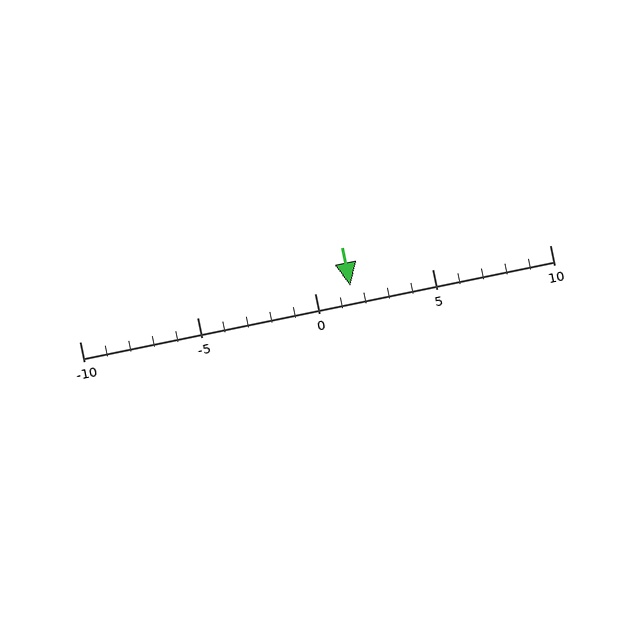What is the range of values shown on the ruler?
The ruler shows values from -10 to 10.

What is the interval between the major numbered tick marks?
The major tick marks are spaced 5 units apart.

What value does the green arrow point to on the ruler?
The green arrow points to approximately 2.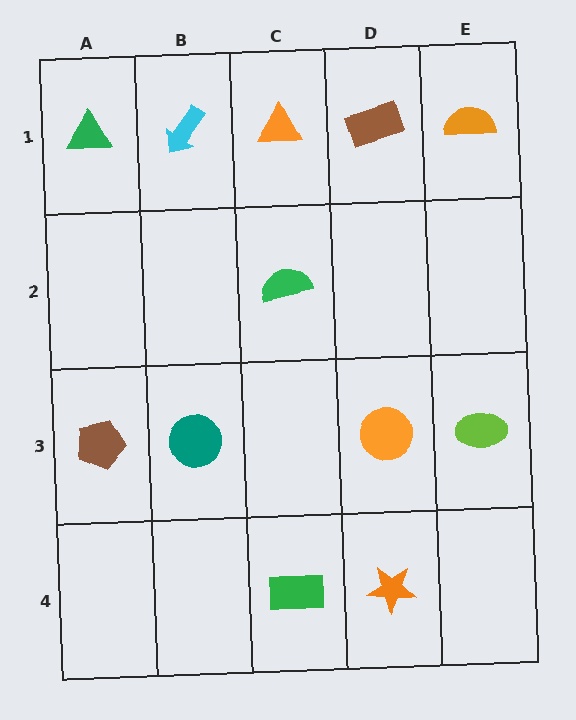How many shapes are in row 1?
5 shapes.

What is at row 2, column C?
A green semicircle.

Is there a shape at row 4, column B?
No, that cell is empty.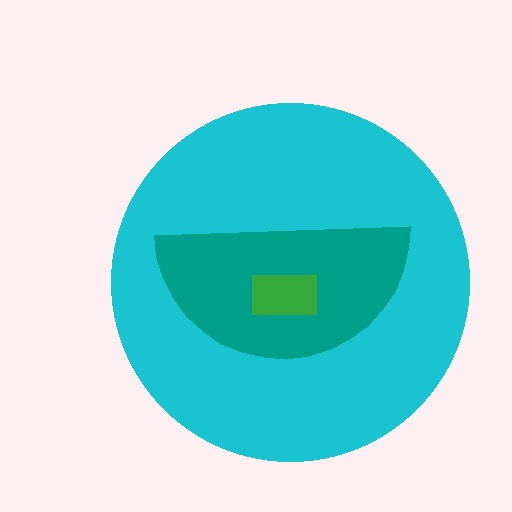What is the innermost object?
The green rectangle.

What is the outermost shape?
The cyan circle.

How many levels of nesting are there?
3.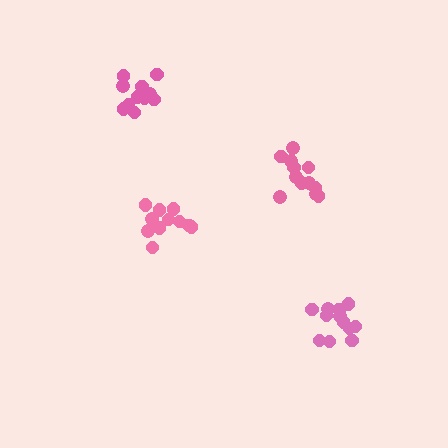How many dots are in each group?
Group 1: 12 dots, Group 2: 11 dots, Group 3: 12 dots, Group 4: 11 dots (46 total).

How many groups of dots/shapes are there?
There are 4 groups.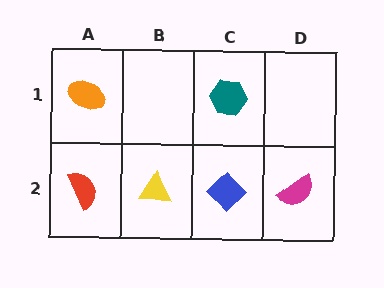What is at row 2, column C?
A blue diamond.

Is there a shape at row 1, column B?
No, that cell is empty.